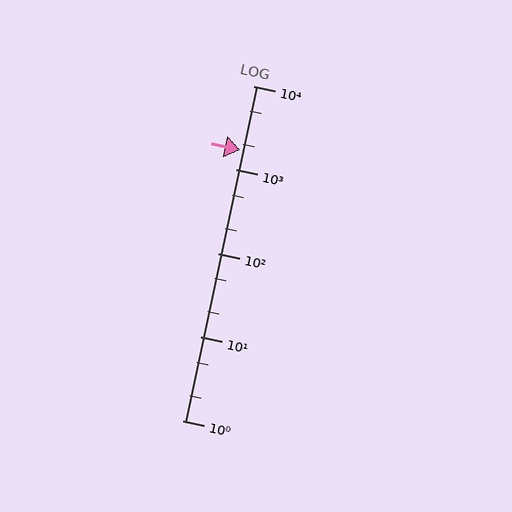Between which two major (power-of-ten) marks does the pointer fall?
The pointer is between 1000 and 10000.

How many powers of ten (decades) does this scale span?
The scale spans 4 decades, from 1 to 10000.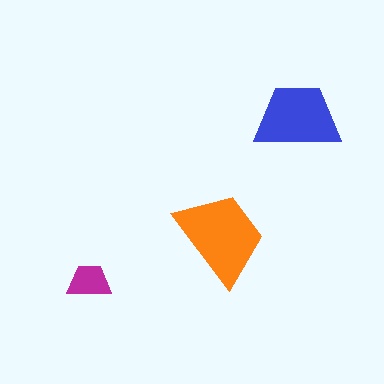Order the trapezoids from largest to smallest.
the orange one, the blue one, the magenta one.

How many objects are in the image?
There are 3 objects in the image.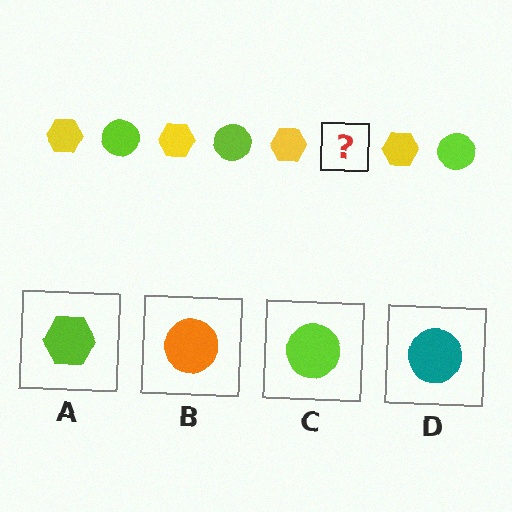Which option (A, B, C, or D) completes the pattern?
C.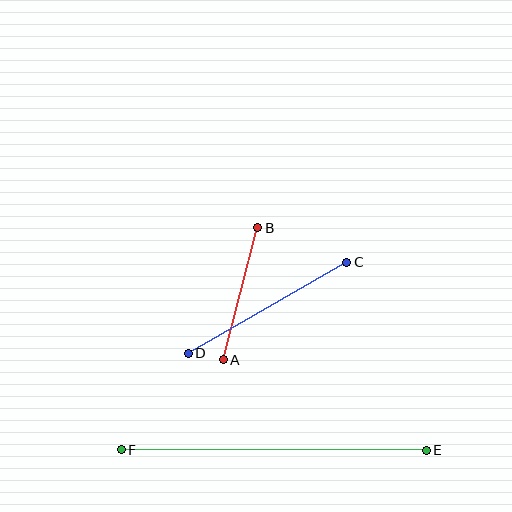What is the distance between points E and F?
The distance is approximately 305 pixels.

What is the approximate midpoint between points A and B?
The midpoint is at approximately (240, 294) pixels.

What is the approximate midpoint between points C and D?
The midpoint is at approximately (267, 308) pixels.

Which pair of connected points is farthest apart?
Points E and F are farthest apart.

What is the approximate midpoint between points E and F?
The midpoint is at approximately (274, 450) pixels.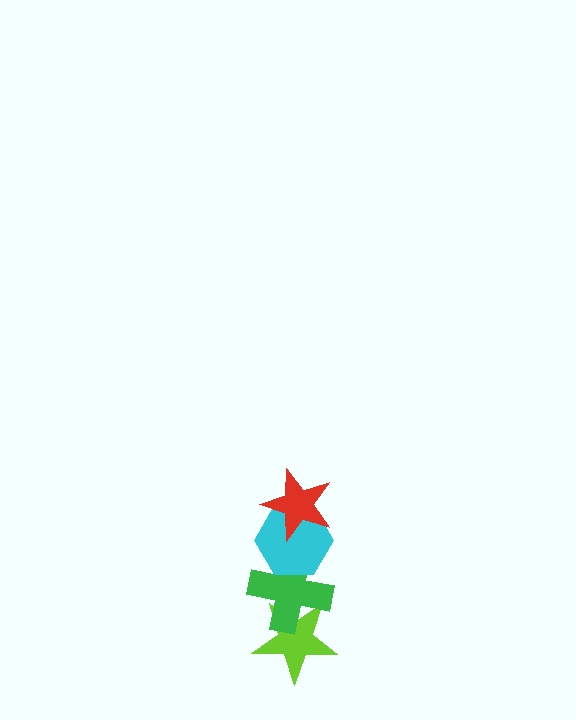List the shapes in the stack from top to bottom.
From top to bottom: the red star, the cyan hexagon, the green cross, the lime star.